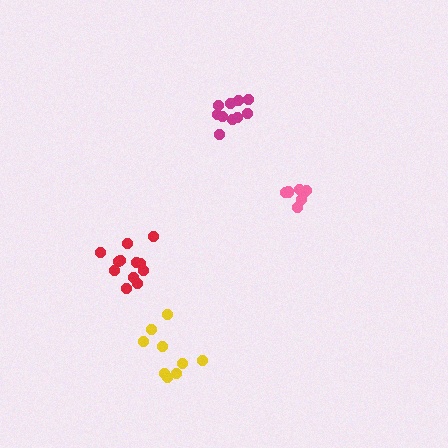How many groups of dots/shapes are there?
There are 4 groups.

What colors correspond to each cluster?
The clusters are colored: magenta, yellow, red, pink.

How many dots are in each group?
Group 1: 10 dots, Group 2: 9 dots, Group 3: 12 dots, Group 4: 8 dots (39 total).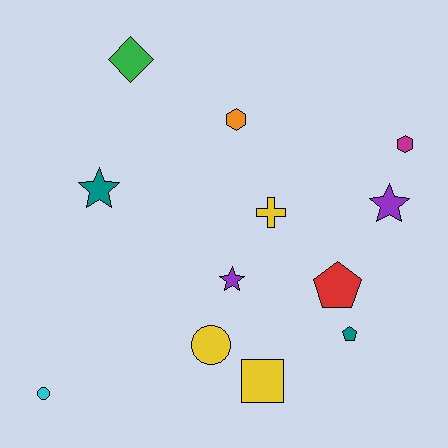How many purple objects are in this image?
There are 2 purple objects.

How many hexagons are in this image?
There are 2 hexagons.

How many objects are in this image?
There are 12 objects.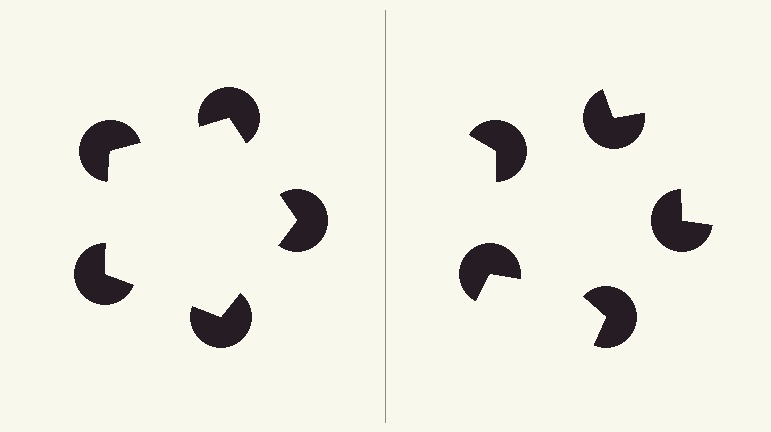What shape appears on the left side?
An illusory pentagon.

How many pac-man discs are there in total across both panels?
10 — 5 on each side.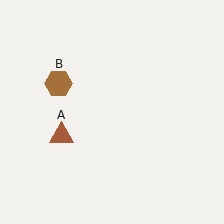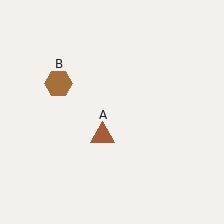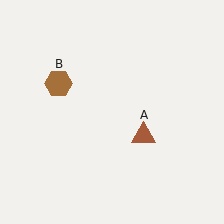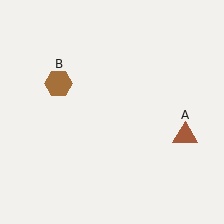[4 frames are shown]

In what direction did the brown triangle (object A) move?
The brown triangle (object A) moved right.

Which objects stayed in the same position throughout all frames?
Brown hexagon (object B) remained stationary.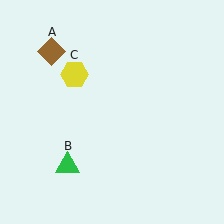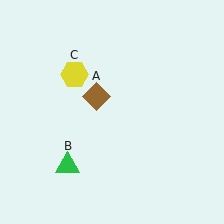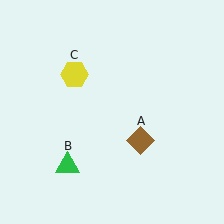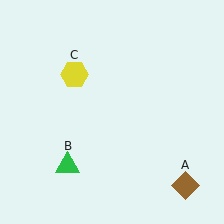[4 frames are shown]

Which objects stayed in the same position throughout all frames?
Green triangle (object B) and yellow hexagon (object C) remained stationary.